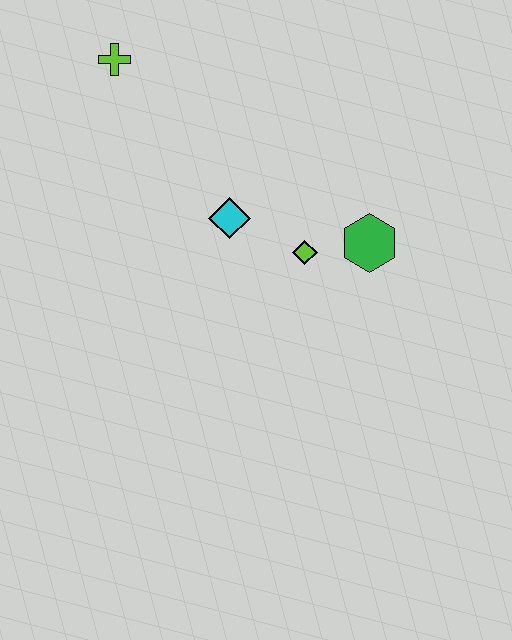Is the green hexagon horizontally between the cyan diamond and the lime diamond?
No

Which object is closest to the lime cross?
The cyan diamond is closest to the lime cross.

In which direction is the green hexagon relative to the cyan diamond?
The green hexagon is to the right of the cyan diamond.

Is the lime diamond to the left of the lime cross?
No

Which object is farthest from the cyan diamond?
The lime cross is farthest from the cyan diamond.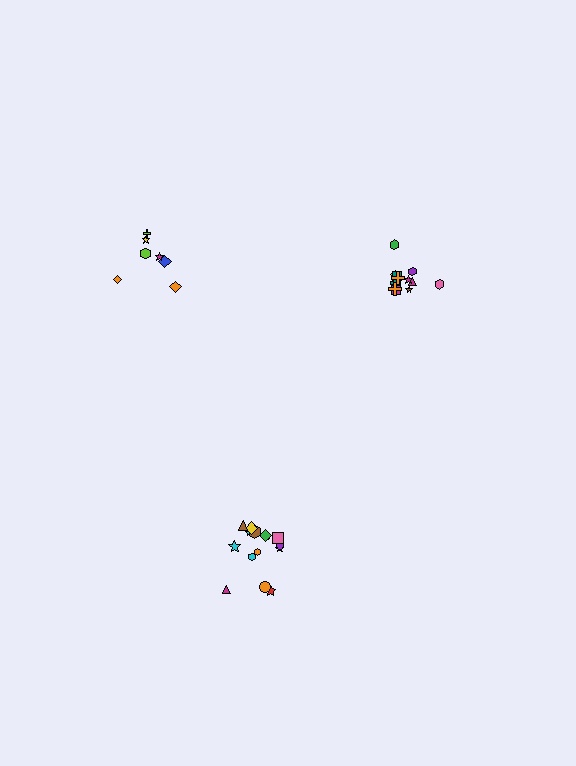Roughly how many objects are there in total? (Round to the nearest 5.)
Roughly 35 objects in total.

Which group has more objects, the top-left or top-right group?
The top-right group.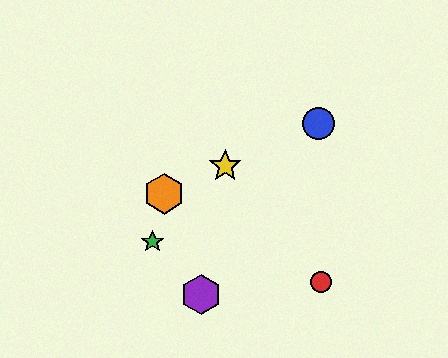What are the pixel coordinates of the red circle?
The red circle is at (321, 282).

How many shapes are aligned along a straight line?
3 shapes (the blue circle, the yellow star, the orange hexagon) are aligned along a straight line.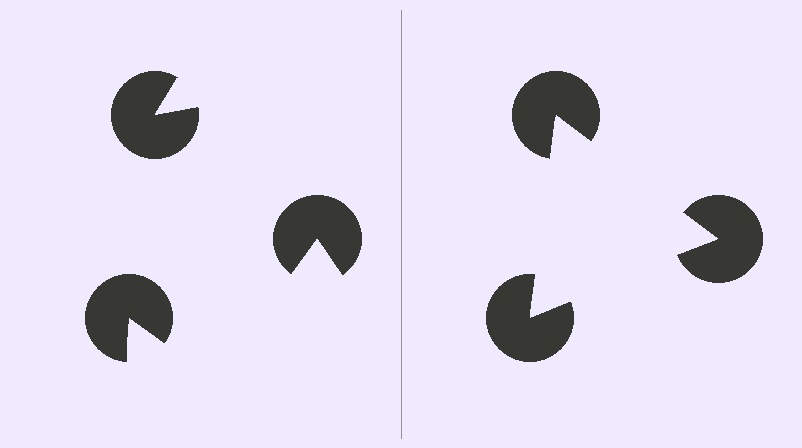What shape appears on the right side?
An illusory triangle.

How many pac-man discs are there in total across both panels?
6 — 3 on each side.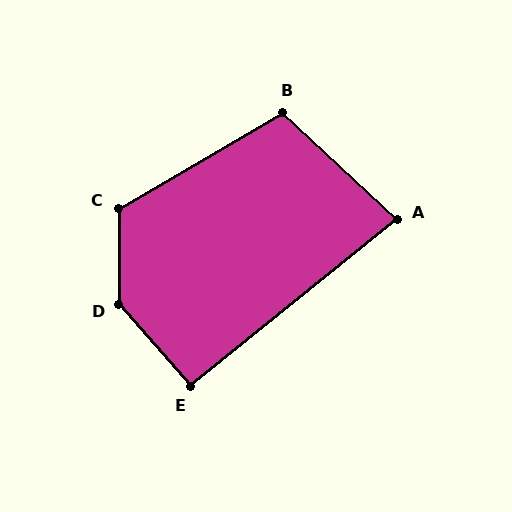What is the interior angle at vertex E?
Approximately 92 degrees (approximately right).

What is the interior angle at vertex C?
Approximately 120 degrees (obtuse).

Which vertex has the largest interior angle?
D, at approximately 139 degrees.